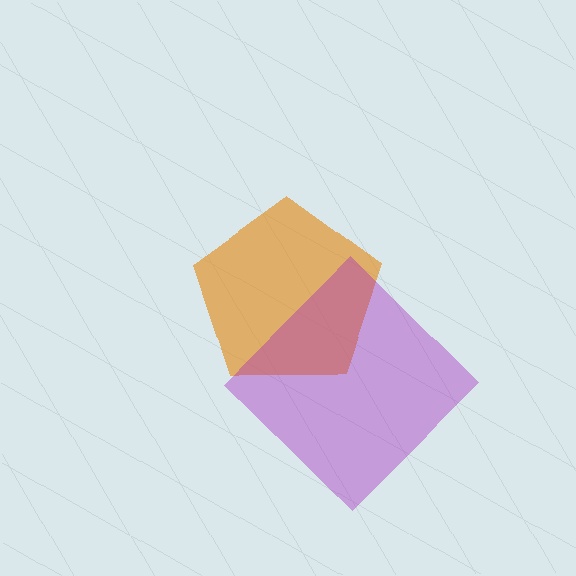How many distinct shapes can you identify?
There are 2 distinct shapes: an orange pentagon, a purple diamond.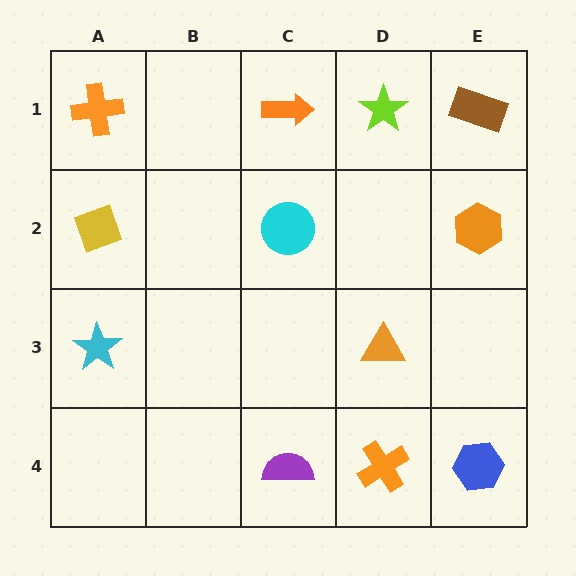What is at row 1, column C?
An orange arrow.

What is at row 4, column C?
A purple semicircle.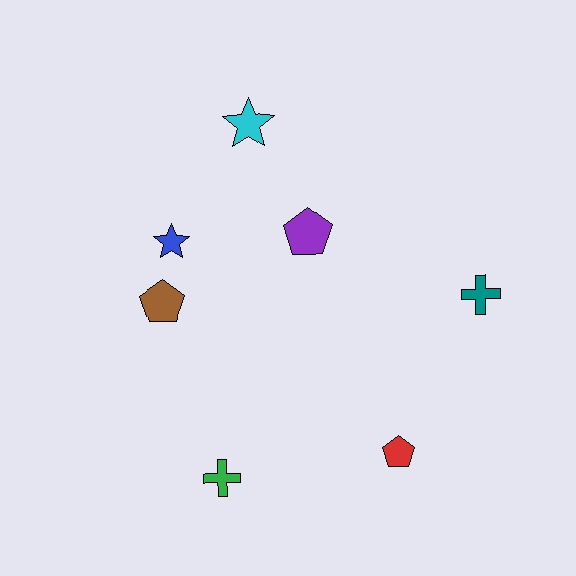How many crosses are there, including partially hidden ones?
There are 2 crosses.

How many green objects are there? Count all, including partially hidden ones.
There is 1 green object.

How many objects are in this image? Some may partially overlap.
There are 7 objects.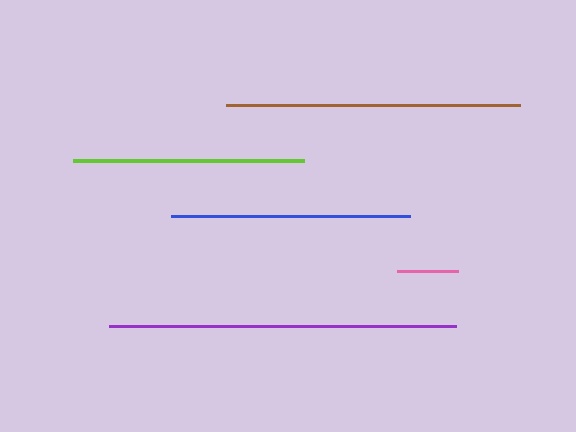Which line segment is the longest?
The purple line is the longest at approximately 347 pixels.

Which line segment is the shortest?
The pink line is the shortest at approximately 62 pixels.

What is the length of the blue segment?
The blue segment is approximately 239 pixels long.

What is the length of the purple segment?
The purple segment is approximately 347 pixels long.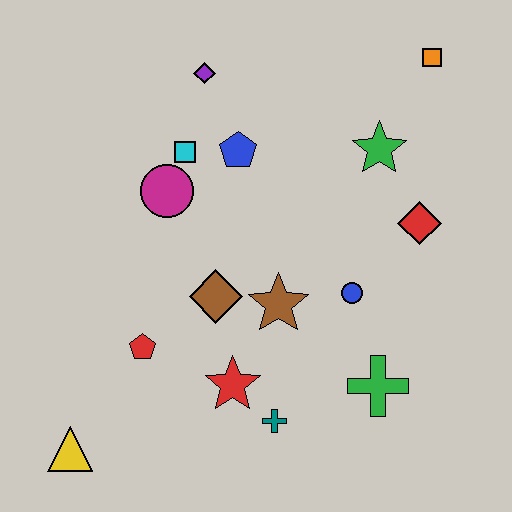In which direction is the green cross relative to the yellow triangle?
The green cross is to the right of the yellow triangle.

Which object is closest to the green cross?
The blue circle is closest to the green cross.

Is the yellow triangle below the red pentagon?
Yes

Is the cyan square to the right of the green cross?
No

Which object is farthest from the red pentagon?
The orange square is farthest from the red pentagon.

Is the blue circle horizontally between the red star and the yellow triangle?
No